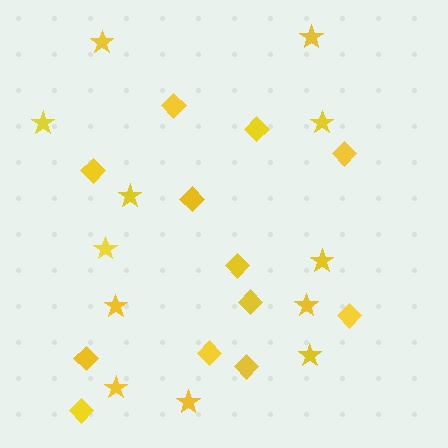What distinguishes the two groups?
There are 2 groups: one group of diamonds (12) and one group of stars (12).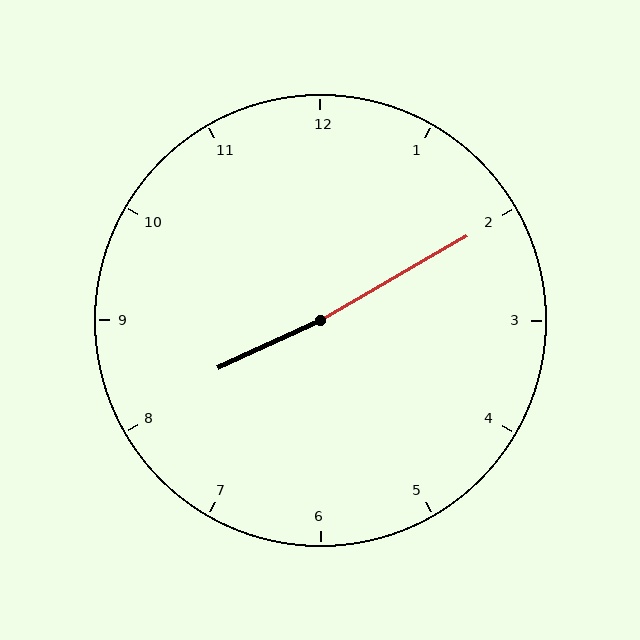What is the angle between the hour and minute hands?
Approximately 175 degrees.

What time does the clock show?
8:10.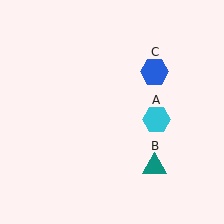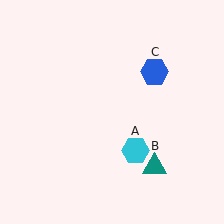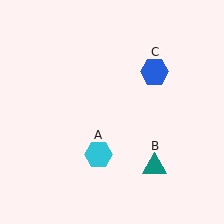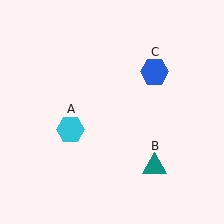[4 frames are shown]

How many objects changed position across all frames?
1 object changed position: cyan hexagon (object A).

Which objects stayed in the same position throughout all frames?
Teal triangle (object B) and blue hexagon (object C) remained stationary.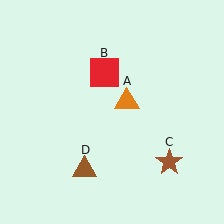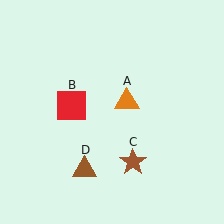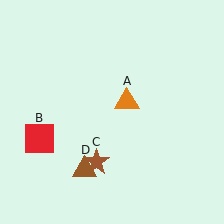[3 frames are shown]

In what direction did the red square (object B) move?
The red square (object B) moved down and to the left.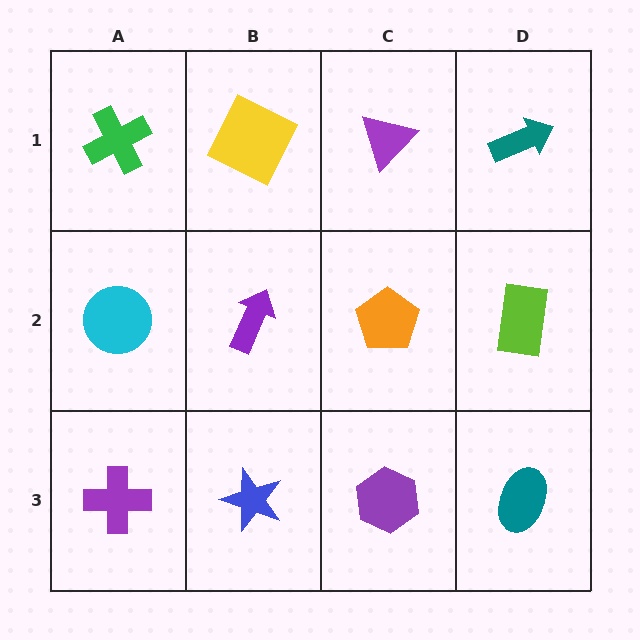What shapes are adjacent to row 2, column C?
A purple triangle (row 1, column C), a purple hexagon (row 3, column C), a purple arrow (row 2, column B), a lime rectangle (row 2, column D).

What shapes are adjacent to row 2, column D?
A teal arrow (row 1, column D), a teal ellipse (row 3, column D), an orange pentagon (row 2, column C).